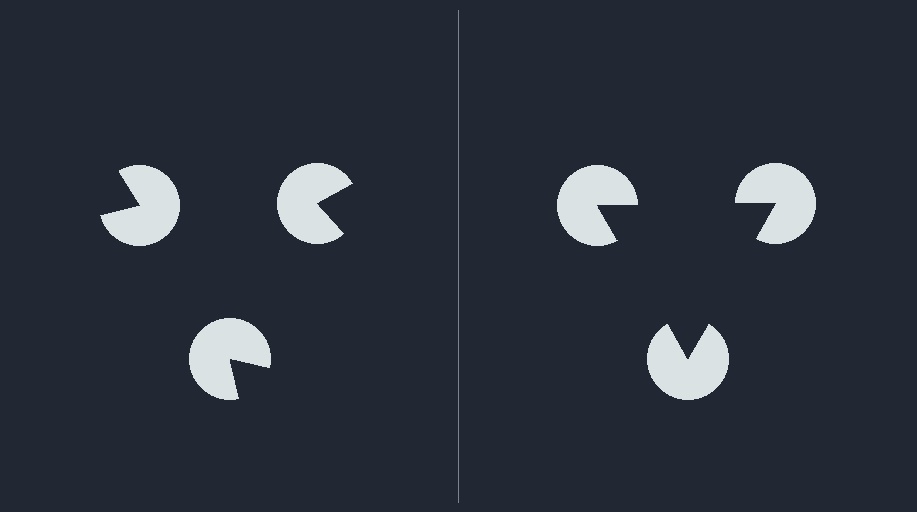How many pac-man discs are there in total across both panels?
6 — 3 on each side.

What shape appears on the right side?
An illusory triangle.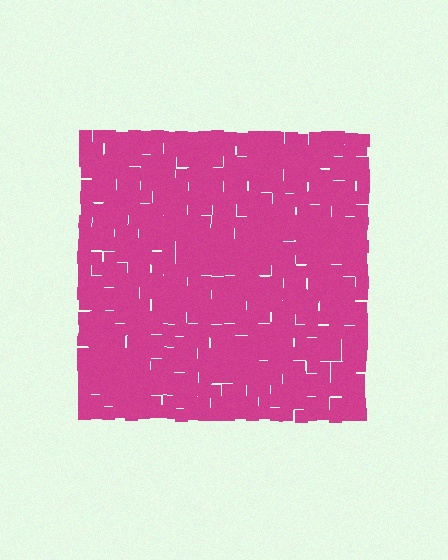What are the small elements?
The small elements are squares.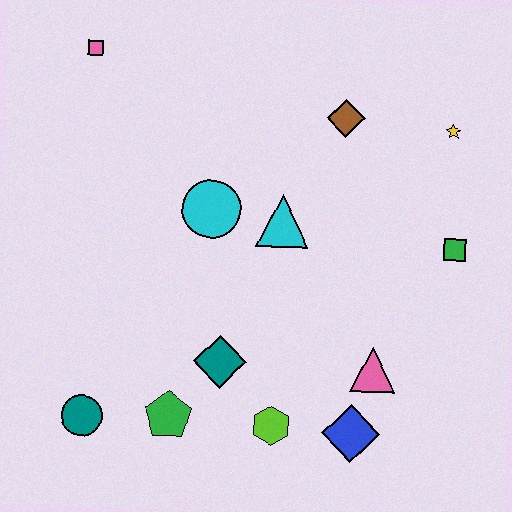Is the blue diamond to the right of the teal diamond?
Yes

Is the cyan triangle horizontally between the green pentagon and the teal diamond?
No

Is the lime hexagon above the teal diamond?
No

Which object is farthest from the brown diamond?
The teal circle is farthest from the brown diamond.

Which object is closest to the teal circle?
The green pentagon is closest to the teal circle.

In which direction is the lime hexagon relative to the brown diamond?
The lime hexagon is below the brown diamond.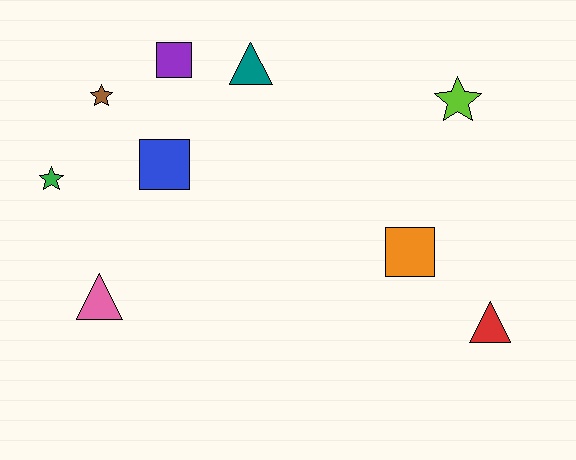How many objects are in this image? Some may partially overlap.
There are 9 objects.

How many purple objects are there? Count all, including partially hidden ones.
There is 1 purple object.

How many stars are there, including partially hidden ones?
There are 3 stars.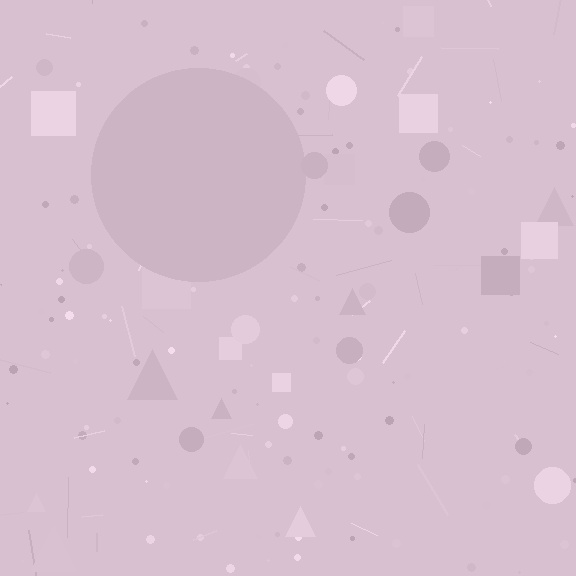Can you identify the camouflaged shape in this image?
The camouflaged shape is a circle.